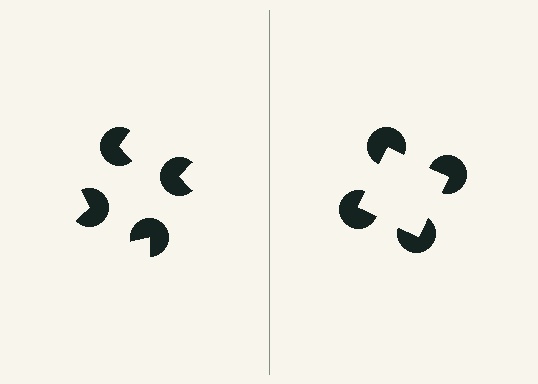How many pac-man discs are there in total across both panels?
8 — 4 on each side.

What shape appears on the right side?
An illusory square.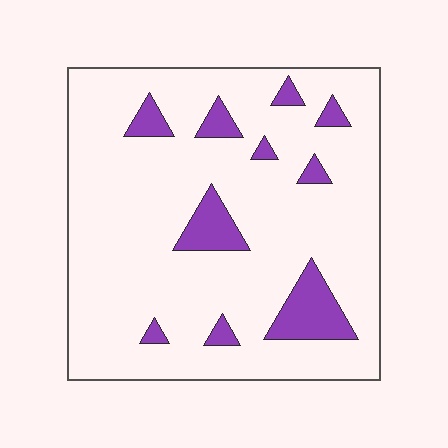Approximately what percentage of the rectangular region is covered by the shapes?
Approximately 10%.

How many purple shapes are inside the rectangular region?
10.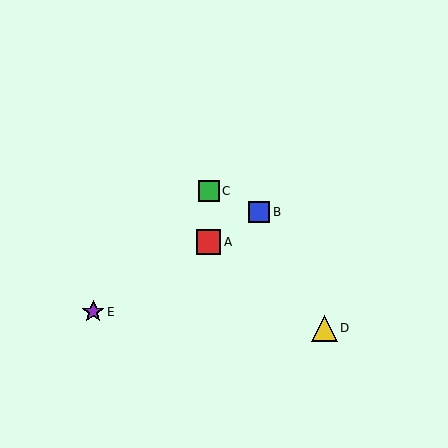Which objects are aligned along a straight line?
Objects A, B, E are aligned along a straight line.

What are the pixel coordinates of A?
Object A is at (209, 242).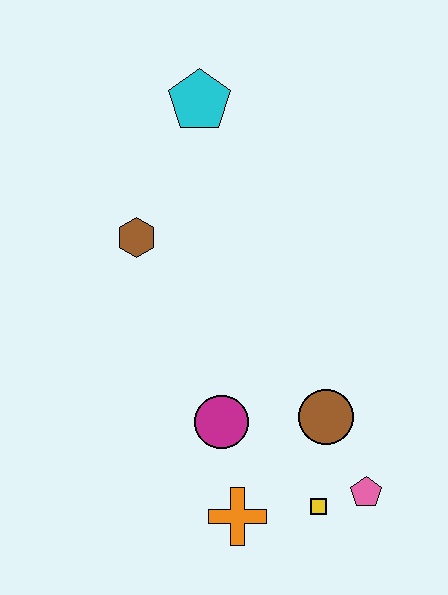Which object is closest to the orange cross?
The yellow square is closest to the orange cross.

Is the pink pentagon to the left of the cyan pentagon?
No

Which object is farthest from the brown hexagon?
The pink pentagon is farthest from the brown hexagon.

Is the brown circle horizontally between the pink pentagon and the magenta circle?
Yes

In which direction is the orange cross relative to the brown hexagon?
The orange cross is below the brown hexagon.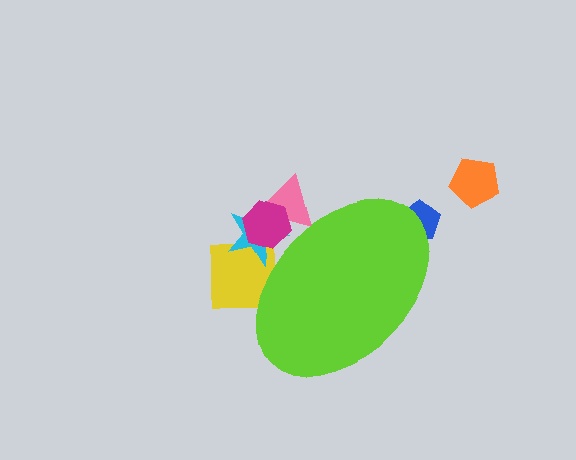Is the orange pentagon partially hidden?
No, the orange pentagon is fully visible.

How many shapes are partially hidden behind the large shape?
5 shapes are partially hidden.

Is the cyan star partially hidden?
Yes, the cyan star is partially hidden behind the lime ellipse.